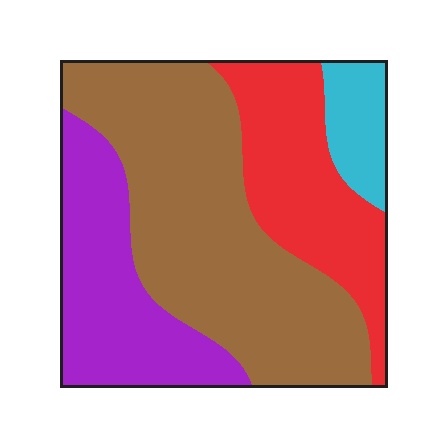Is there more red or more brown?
Brown.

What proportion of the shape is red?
Red covers roughly 25% of the shape.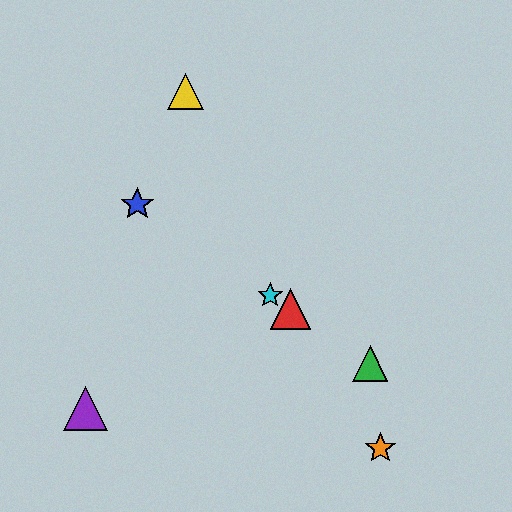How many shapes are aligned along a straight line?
4 shapes (the red triangle, the blue star, the green triangle, the cyan star) are aligned along a straight line.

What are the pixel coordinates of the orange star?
The orange star is at (380, 448).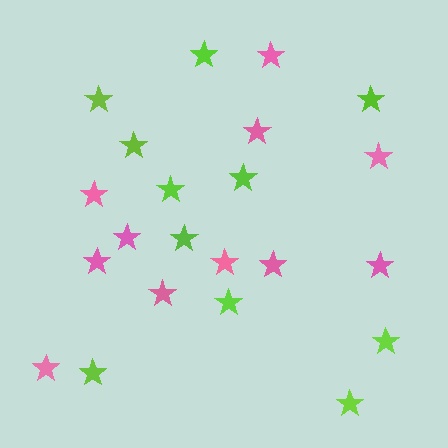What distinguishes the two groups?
There are 2 groups: one group of pink stars (11) and one group of lime stars (11).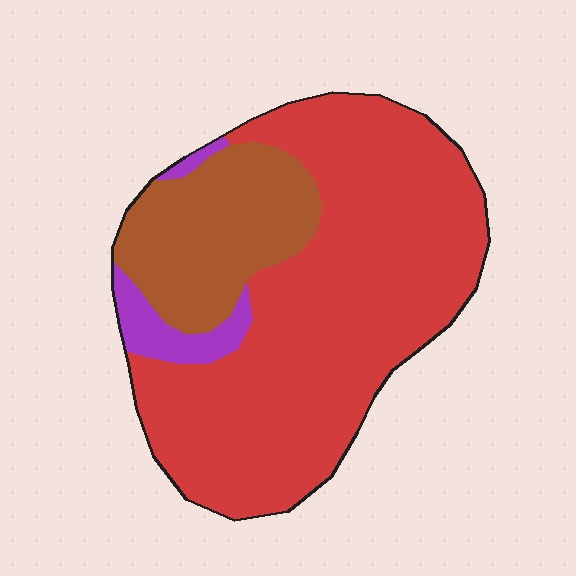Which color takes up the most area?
Red, at roughly 70%.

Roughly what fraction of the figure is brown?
Brown takes up about one quarter (1/4) of the figure.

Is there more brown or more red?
Red.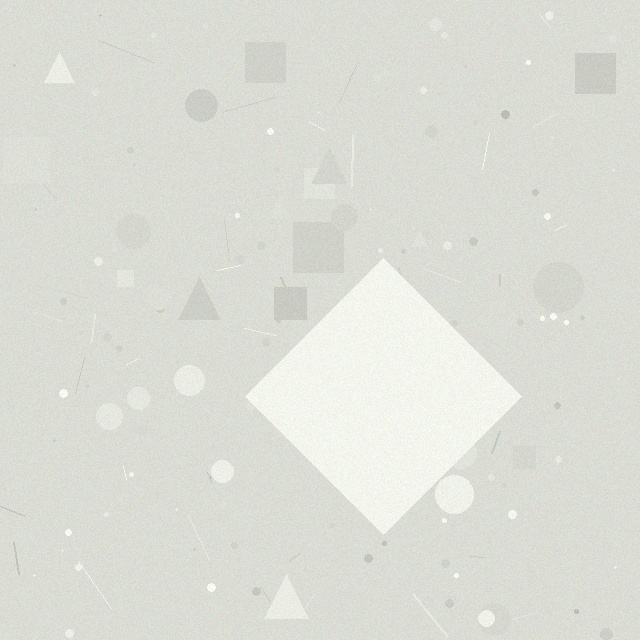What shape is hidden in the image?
A diamond is hidden in the image.